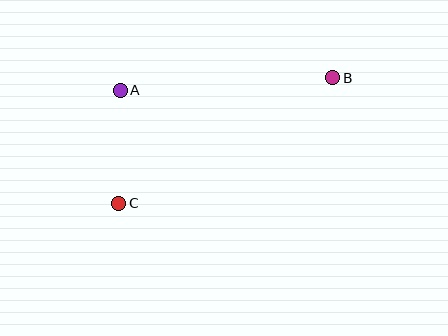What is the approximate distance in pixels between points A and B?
The distance between A and B is approximately 213 pixels.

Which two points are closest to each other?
Points A and C are closest to each other.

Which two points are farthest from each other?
Points B and C are farthest from each other.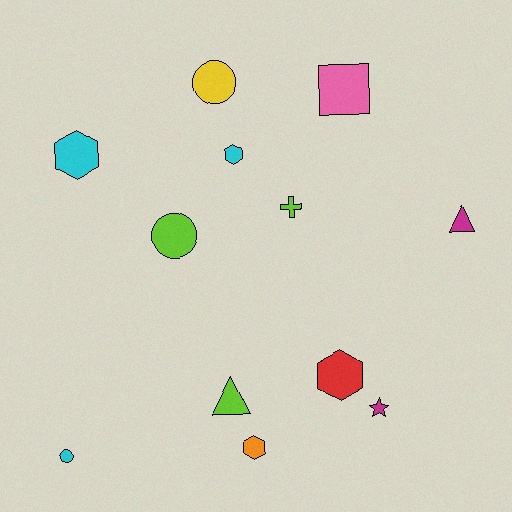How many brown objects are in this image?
There are no brown objects.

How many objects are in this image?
There are 12 objects.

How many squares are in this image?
There is 1 square.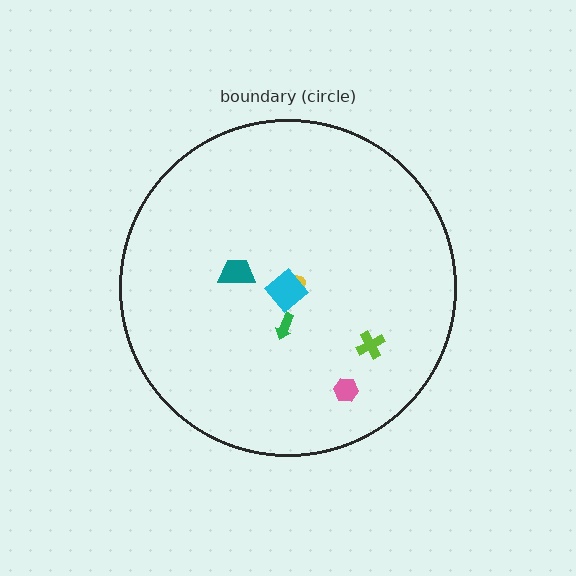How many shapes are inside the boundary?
6 inside, 0 outside.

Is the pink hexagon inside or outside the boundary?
Inside.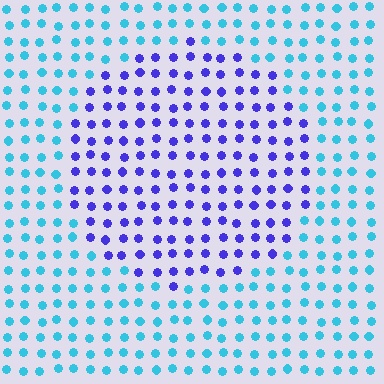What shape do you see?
I see a circle.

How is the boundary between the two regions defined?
The boundary is defined purely by a slight shift in hue (about 57 degrees). Spacing, size, and orientation are identical on both sides.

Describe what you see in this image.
The image is filled with small cyan elements in a uniform arrangement. A circle-shaped region is visible where the elements are tinted to a slightly different hue, forming a subtle color boundary.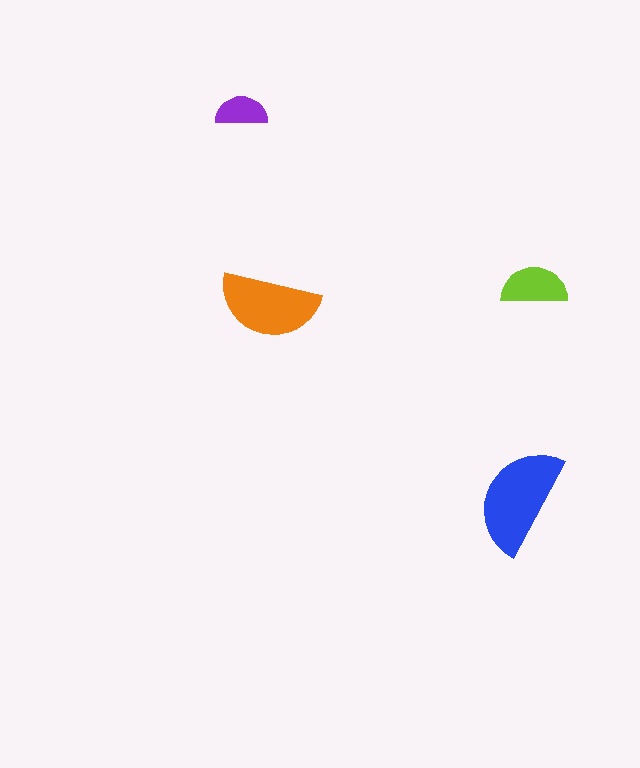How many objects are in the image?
There are 4 objects in the image.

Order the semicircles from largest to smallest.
the blue one, the orange one, the lime one, the purple one.